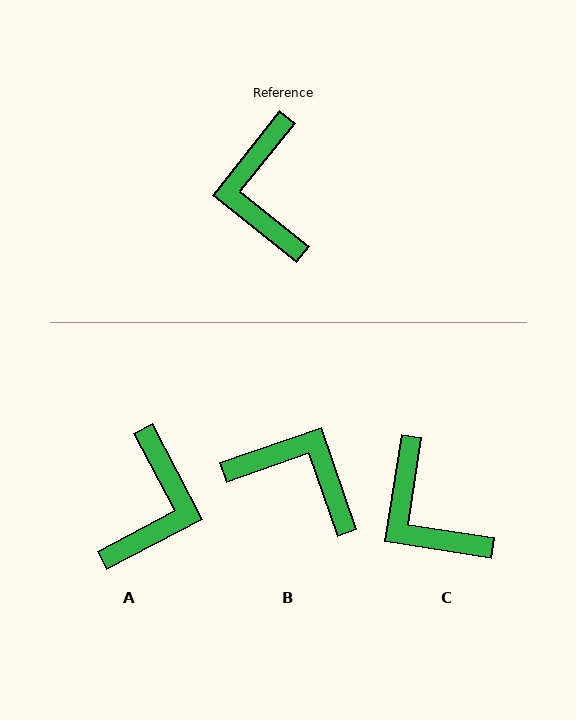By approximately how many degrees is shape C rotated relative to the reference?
Approximately 29 degrees counter-clockwise.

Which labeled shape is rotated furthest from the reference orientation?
A, about 156 degrees away.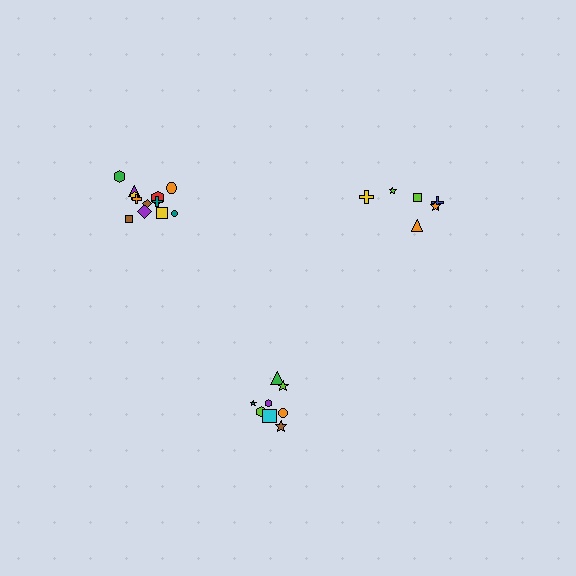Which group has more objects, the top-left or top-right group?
The top-left group.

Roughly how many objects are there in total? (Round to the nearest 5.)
Roughly 25 objects in total.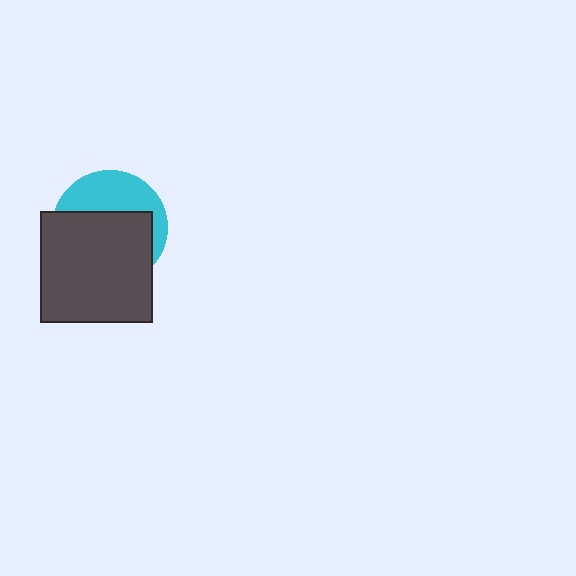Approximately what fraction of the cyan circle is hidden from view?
Roughly 62% of the cyan circle is hidden behind the dark gray square.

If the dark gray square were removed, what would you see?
You would see the complete cyan circle.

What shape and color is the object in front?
The object in front is a dark gray square.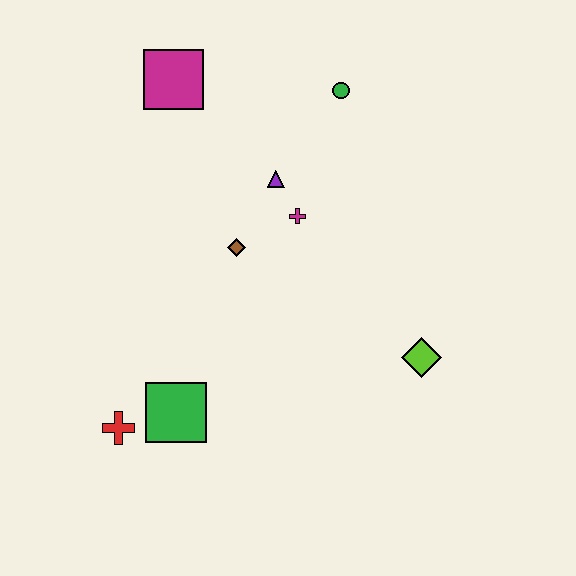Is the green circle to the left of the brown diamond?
No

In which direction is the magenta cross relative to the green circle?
The magenta cross is below the green circle.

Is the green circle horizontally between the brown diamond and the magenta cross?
No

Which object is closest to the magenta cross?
The purple triangle is closest to the magenta cross.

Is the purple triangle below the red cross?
No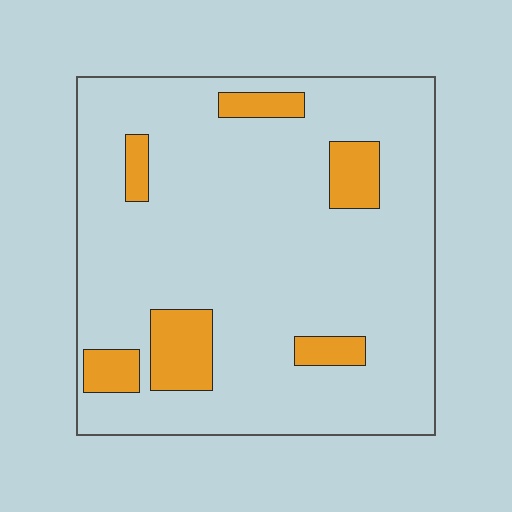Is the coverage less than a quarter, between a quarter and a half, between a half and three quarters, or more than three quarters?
Less than a quarter.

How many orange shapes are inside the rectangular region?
6.